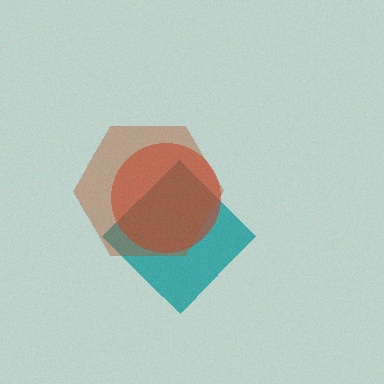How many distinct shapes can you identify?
There are 3 distinct shapes: a teal diamond, a red circle, a brown hexagon.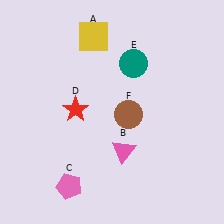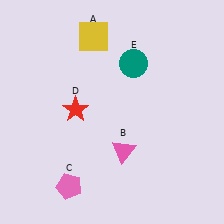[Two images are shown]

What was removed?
The brown circle (F) was removed in Image 2.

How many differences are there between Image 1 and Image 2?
There is 1 difference between the two images.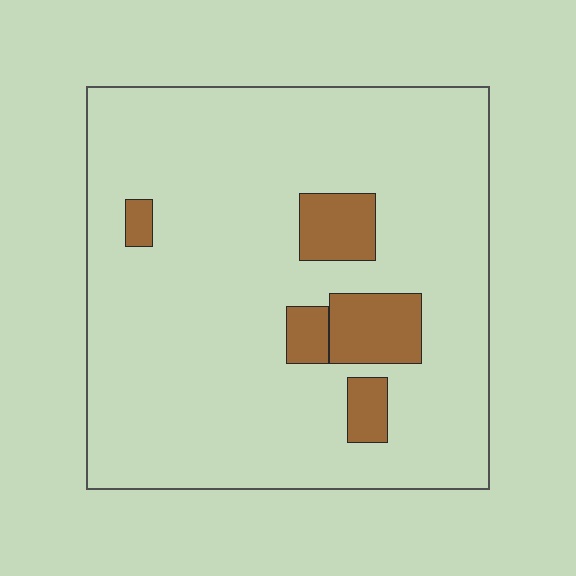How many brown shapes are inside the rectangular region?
5.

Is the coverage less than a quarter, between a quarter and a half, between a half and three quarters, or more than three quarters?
Less than a quarter.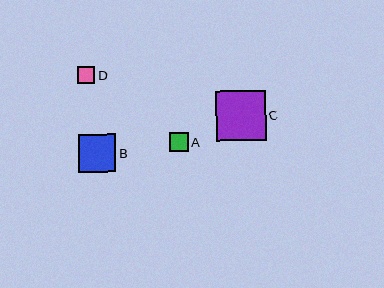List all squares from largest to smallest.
From largest to smallest: C, B, A, D.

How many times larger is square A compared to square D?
Square A is approximately 1.1 times the size of square D.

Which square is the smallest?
Square D is the smallest with a size of approximately 17 pixels.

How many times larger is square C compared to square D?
Square C is approximately 2.9 times the size of square D.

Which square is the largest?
Square C is the largest with a size of approximately 49 pixels.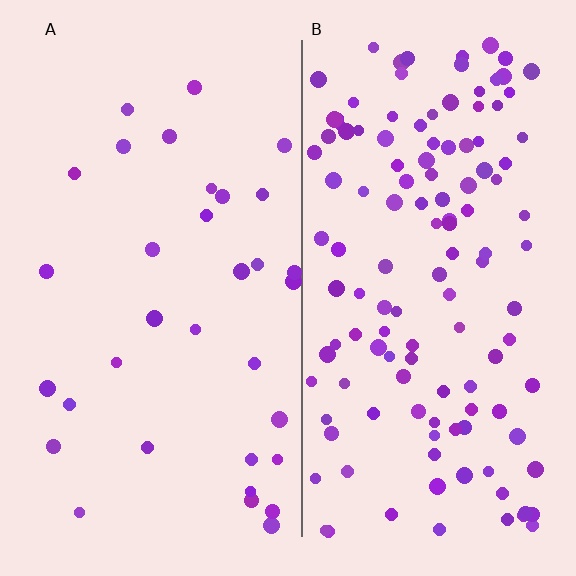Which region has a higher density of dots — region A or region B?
B (the right).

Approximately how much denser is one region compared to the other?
Approximately 3.9× — region B over region A.